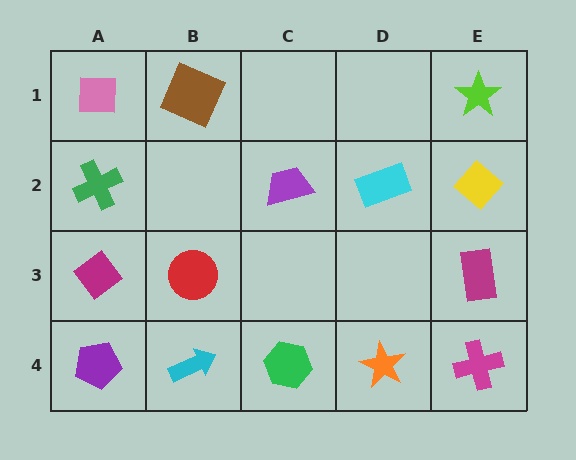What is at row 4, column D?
An orange star.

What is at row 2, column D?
A cyan rectangle.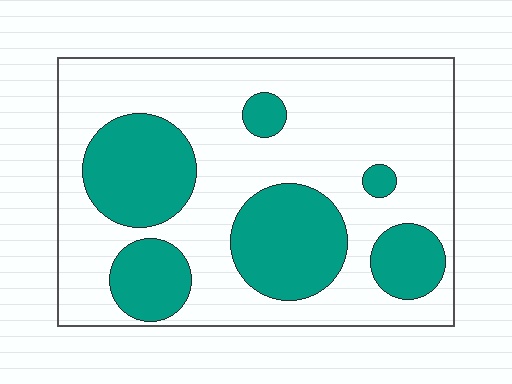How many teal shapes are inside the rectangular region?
6.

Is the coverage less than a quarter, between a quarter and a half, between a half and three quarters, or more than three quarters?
Between a quarter and a half.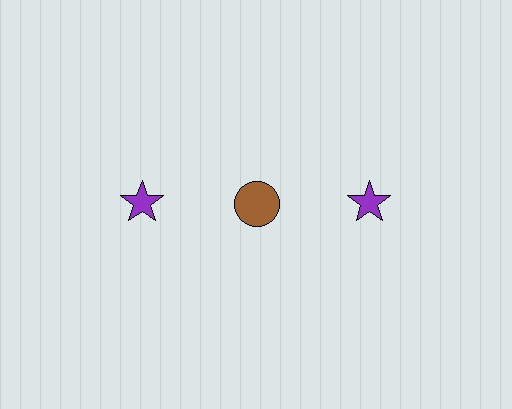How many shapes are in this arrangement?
There are 3 shapes arranged in a grid pattern.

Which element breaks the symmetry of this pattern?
The brown circle in the top row, second from left column breaks the symmetry. All other shapes are purple stars.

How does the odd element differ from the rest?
It differs in both color (brown instead of purple) and shape (circle instead of star).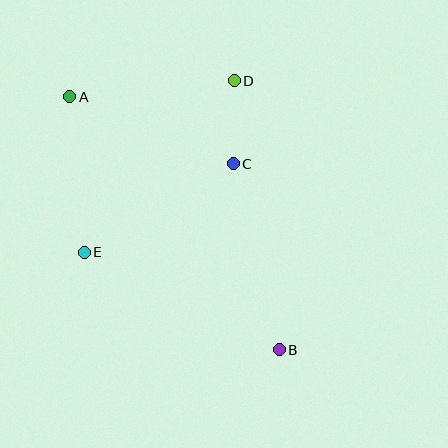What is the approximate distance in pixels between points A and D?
The distance between A and D is approximately 165 pixels.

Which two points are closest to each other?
Points C and D are closest to each other.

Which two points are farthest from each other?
Points A and B are farthest from each other.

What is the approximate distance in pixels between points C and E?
The distance between C and E is approximately 173 pixels.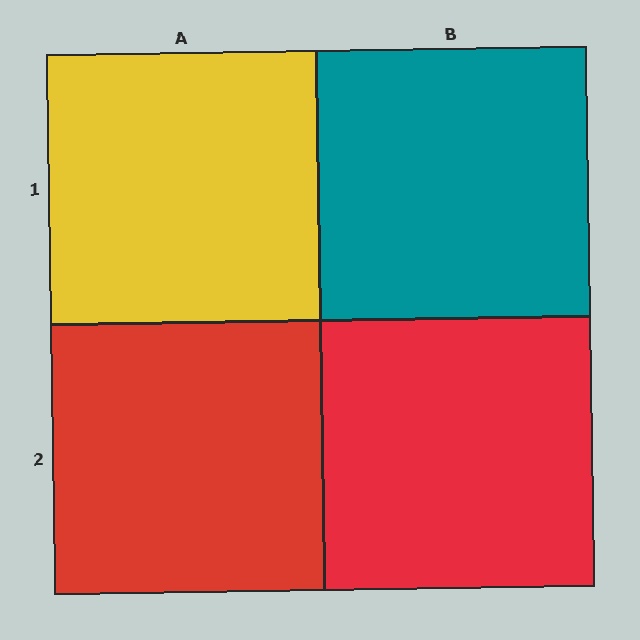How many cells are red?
2 cells are red.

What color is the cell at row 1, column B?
Teal.